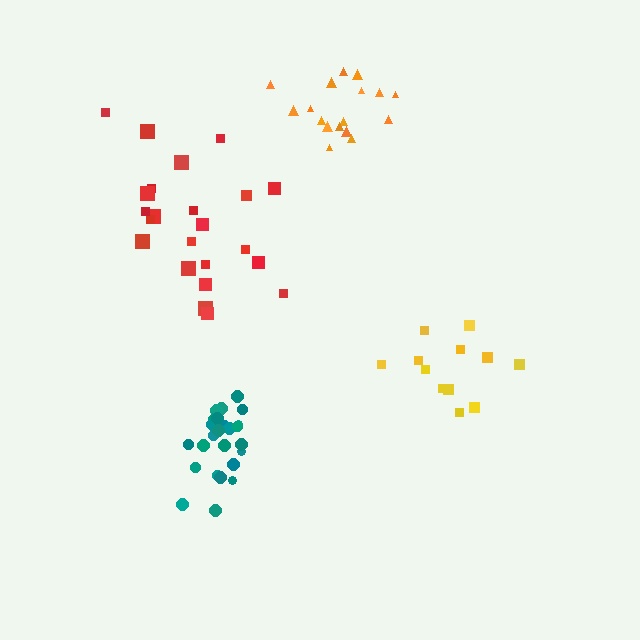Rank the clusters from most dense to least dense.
teal, orange, yellow, red.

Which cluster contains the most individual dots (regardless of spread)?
Teal (26).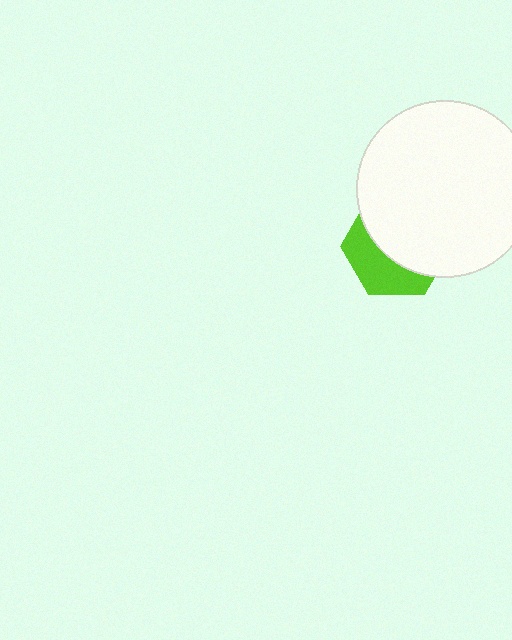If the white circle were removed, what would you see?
You would see the complete lime hexagon.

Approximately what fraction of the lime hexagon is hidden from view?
Roughly 61% of the lime hexagon is hidden behind the white circle.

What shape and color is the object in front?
The object in front is a white circle.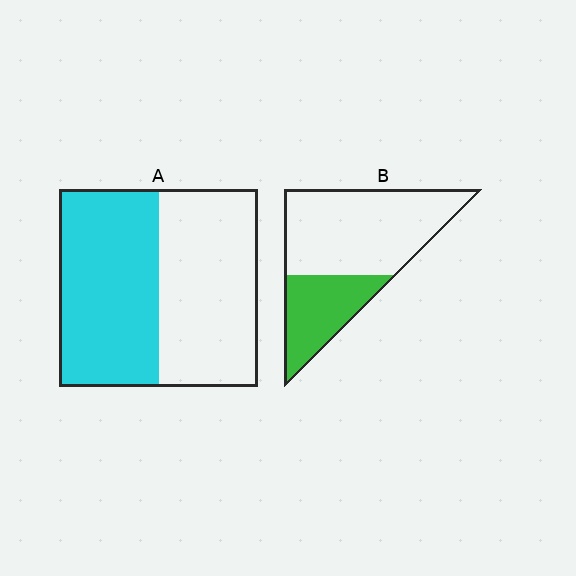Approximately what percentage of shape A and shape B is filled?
A is approximately 50% and B is approximately 30%.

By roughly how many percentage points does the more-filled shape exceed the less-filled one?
By roughly 20 percentage points (A over B).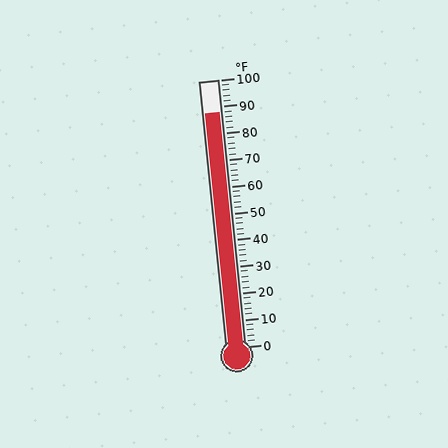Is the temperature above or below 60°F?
The temperature is above 60°F.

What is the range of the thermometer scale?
The thermometer scale ranges from 0°F to 100°F.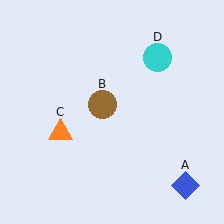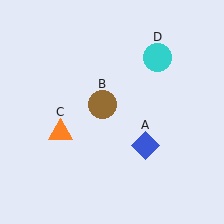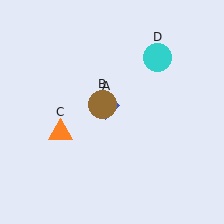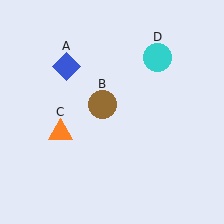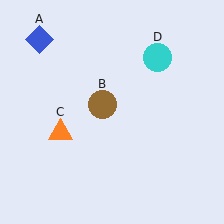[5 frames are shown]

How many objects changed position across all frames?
1 object changed position: blue diamond (object A).